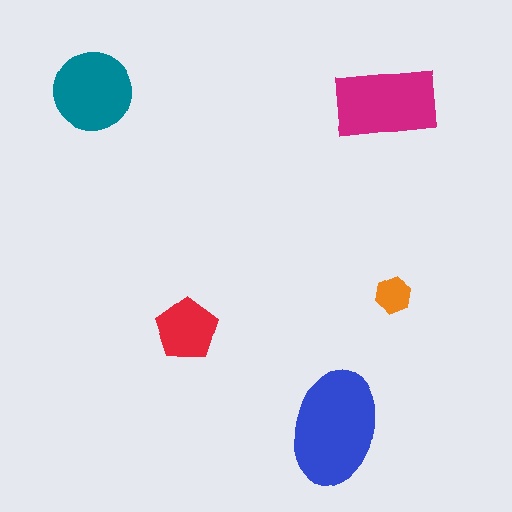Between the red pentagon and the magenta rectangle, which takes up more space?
The magenta rectangle.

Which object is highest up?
The teal circle is topmost.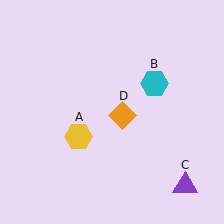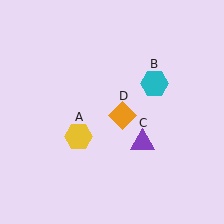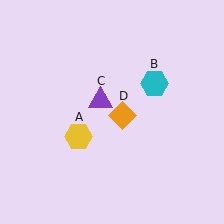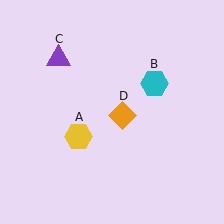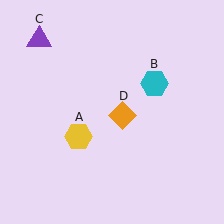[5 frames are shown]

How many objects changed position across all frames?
1 object changed position: purple triangle (object C).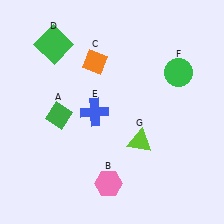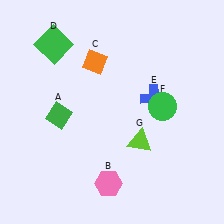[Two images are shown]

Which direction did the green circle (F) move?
The green circle (F) moved down.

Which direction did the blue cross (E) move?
The blue cross (E) moved right.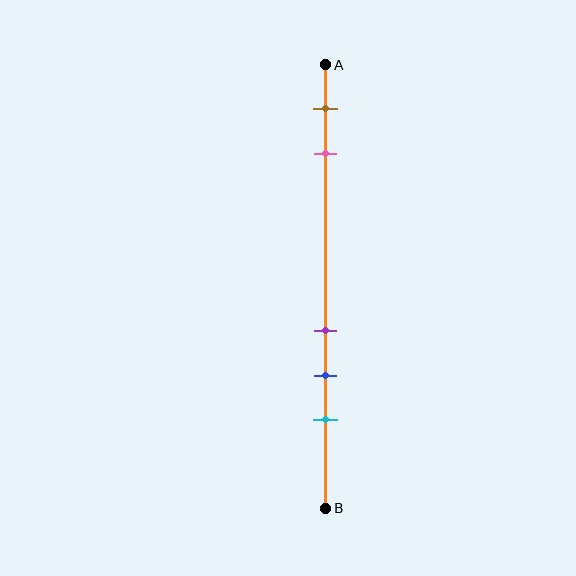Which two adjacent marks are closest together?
The purple and blue marks are the closest adjacent pair.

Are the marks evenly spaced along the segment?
No, the marks are not evenly spaced.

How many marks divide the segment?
There are 5 marks dividing the segment.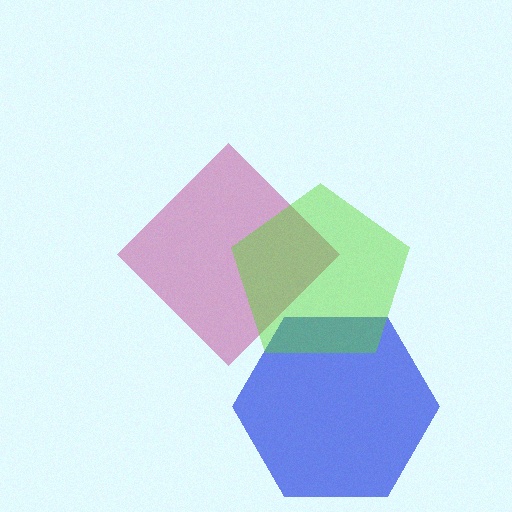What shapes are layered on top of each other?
The layered shapes are: a blue hexagon, a magenta diamond, a lime pentagon.